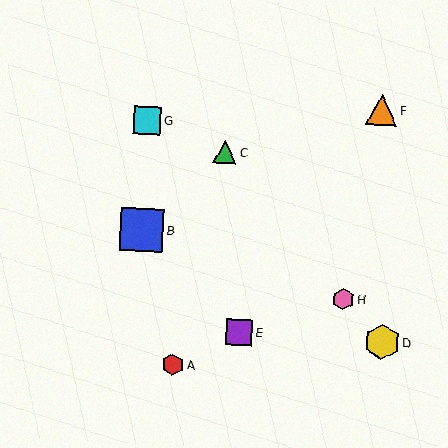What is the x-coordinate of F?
Object F is at x≈382.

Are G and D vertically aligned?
No, G is at x≈147 and D is at x≈382.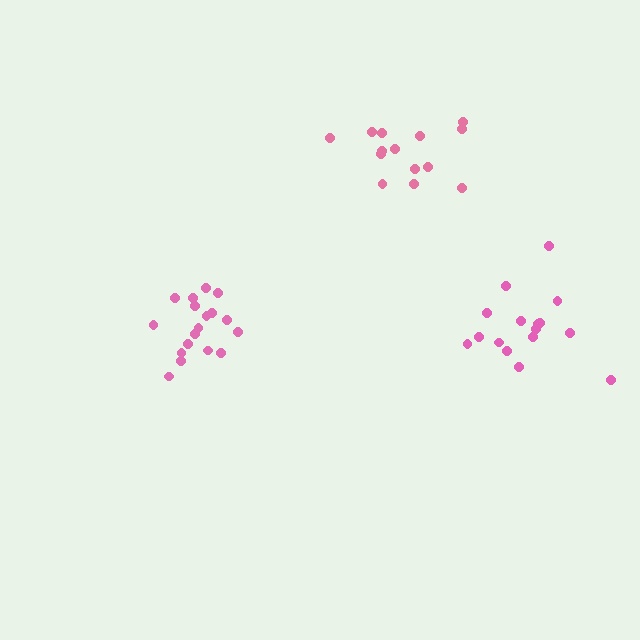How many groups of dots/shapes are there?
There are 3 groups.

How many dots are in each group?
Group 1: 18 dots, Group 2: 16 dots, Group 3: 14 dots (48 total).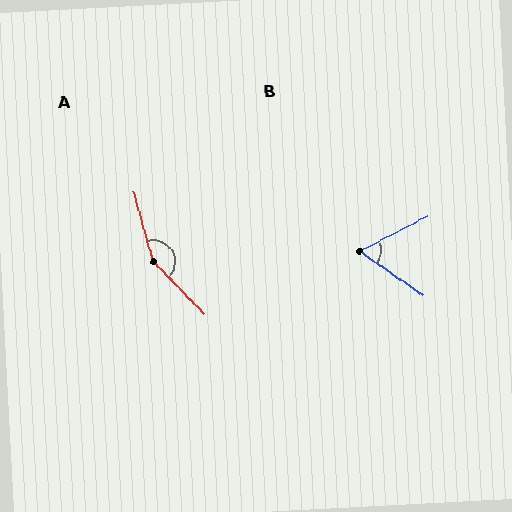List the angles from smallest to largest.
B (61°), A (151°).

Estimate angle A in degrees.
Approximately 151 degrees.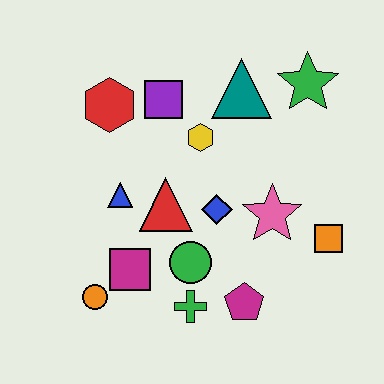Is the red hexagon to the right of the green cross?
No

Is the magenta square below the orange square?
Yes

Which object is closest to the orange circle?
The magenta square is closest to the orange circle.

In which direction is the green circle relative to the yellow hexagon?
The green circle is below the yellow hexagon.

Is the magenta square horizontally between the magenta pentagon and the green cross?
No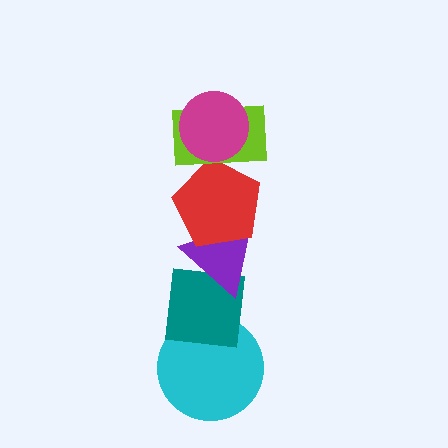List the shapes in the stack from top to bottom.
From top to bottom: the magenta circle, the lime rectangle, the red pentagon, the purple triangle, the teal square, the cyan circle.